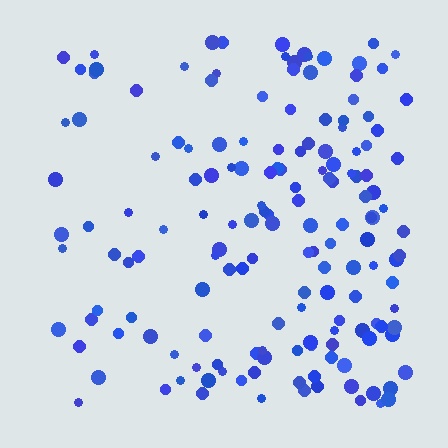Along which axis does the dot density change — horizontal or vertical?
Horizontal.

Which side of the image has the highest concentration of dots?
The right.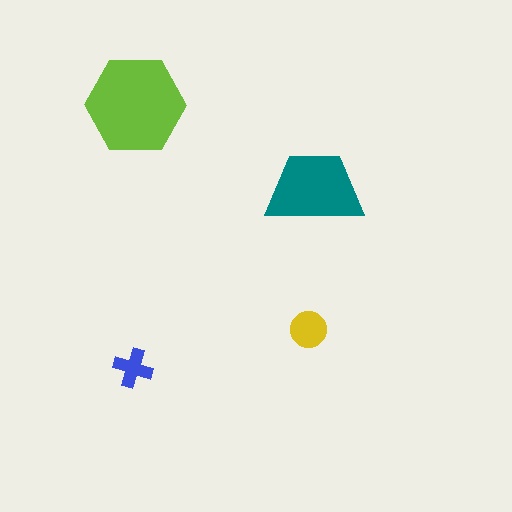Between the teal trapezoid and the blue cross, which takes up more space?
The teal trapezoid.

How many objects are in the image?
There are 4 objects in the image.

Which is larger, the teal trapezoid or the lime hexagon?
The lime hexagon.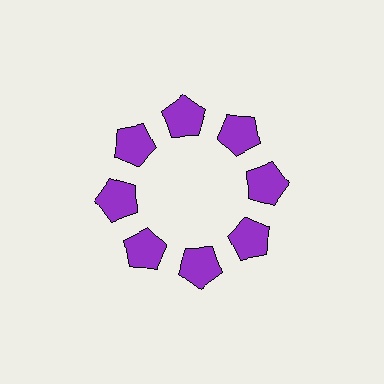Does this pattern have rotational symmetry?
Yes, this pattern has 8-fold rotational symmetry. It looks the same after rotating 45 degrees around the center.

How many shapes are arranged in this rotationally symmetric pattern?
There are 8 shapes, arranged in 8 groups of 1.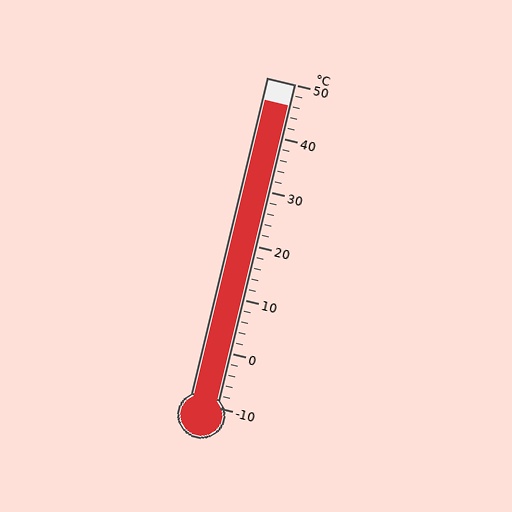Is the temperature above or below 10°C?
The temperature is above 10°C.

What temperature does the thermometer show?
The thermometer shows approximately 46°C.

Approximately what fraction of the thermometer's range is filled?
The thermometer is filled to approximately 95% of its range.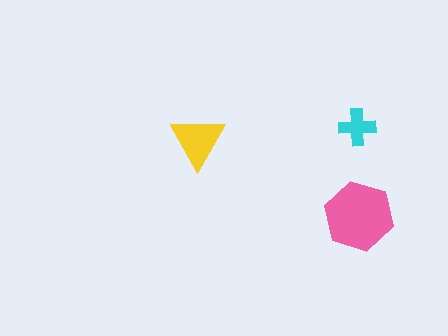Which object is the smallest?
The cyan cross.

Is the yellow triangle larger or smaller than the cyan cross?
Larger.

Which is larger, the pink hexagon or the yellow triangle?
The pink hexagon.